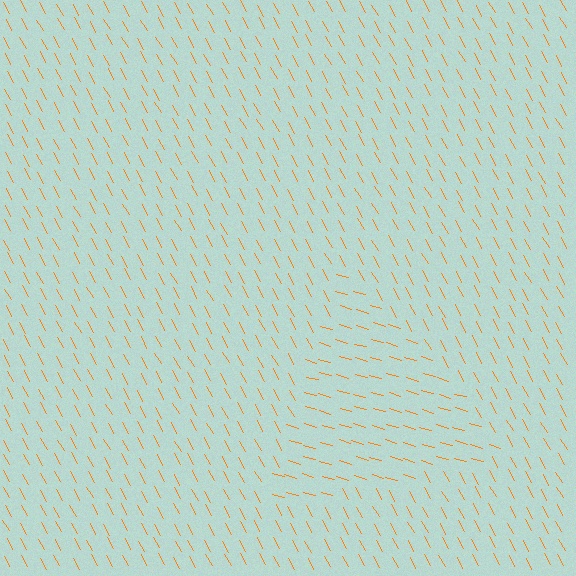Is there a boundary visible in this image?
Yes, there is a texture boundary formed by a change in line orientation.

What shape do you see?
I see a triangle.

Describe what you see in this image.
The image is filled with small orange line segments. A triangle region in the image has lines oriented differently from the surrounding lines, creating a visible texture boundary.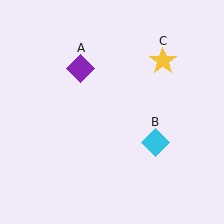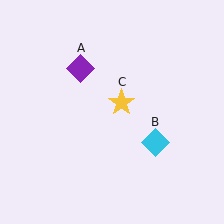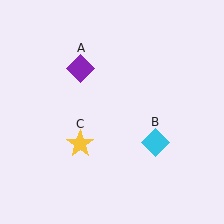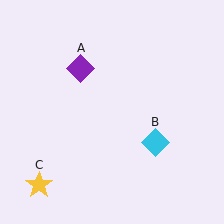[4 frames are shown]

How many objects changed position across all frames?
1 object changed position: yellow star (object C).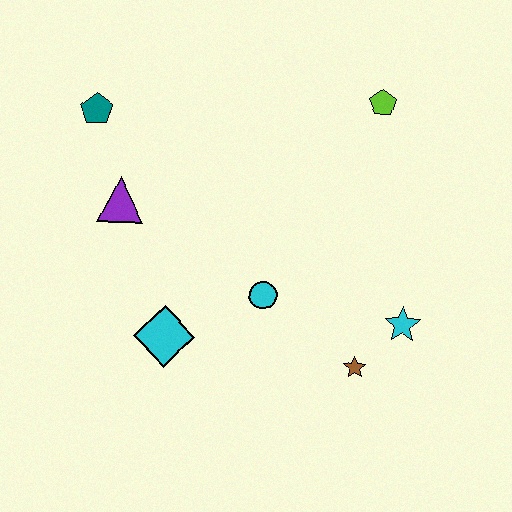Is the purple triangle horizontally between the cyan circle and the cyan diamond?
No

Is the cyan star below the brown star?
No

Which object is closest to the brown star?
The cyan star is closest to the brown star.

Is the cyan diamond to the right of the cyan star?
No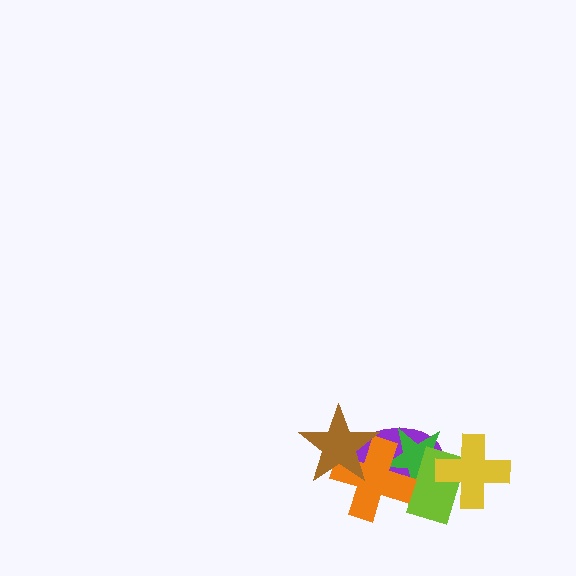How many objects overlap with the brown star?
2 objects overlap with the brown star.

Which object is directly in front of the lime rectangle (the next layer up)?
The orange cross is directly in front of the lime rectangle.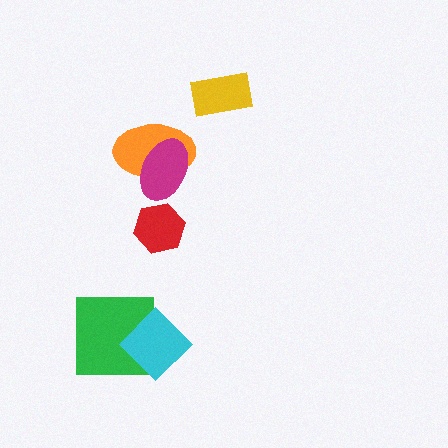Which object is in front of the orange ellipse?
The magenta ellipse is in front of the orange ellipse.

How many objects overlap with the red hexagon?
0 objects overlap with the red hexagon.